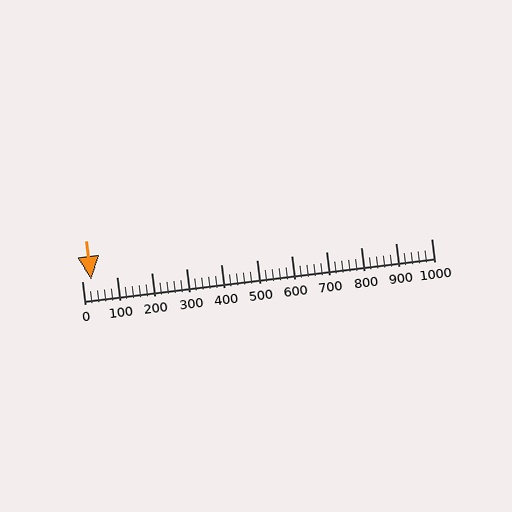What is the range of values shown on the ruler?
The ruler shows values from 0 to 1000.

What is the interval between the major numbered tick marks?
The major tick marks are spaced 100 units apart.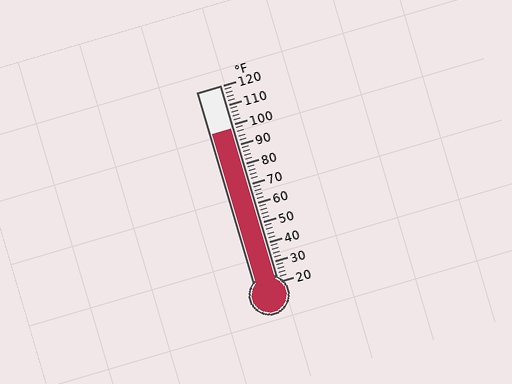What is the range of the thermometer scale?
The thermometer scale ranges from 20°F to 120°F.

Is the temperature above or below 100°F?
The temperature is below 100°F.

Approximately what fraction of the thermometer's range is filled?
The thermometer is filled to approximately 80% of its range.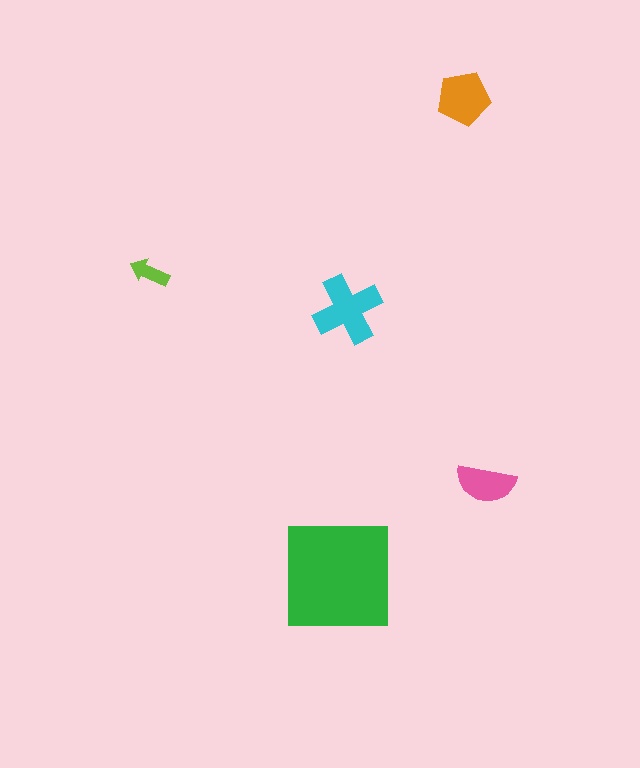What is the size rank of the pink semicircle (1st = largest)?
4th.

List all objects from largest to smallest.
The green square, the cyan cross, the orange pentagon, the pink semicircle, the lime arrow.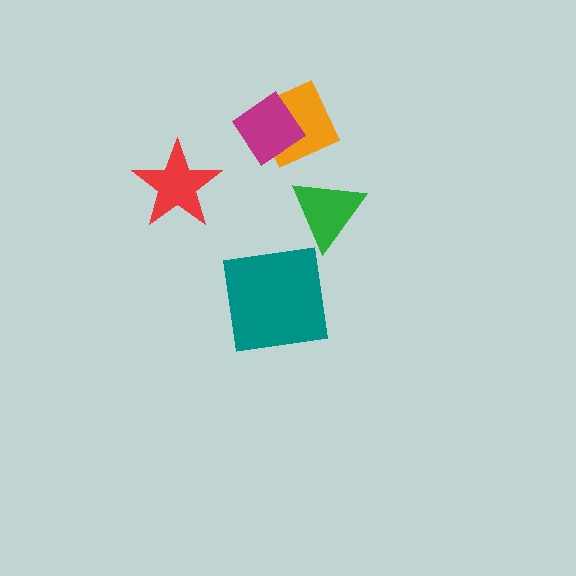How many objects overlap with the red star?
0 objects overlap with the red star.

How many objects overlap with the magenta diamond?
1 object overlaps with the magenta diamond.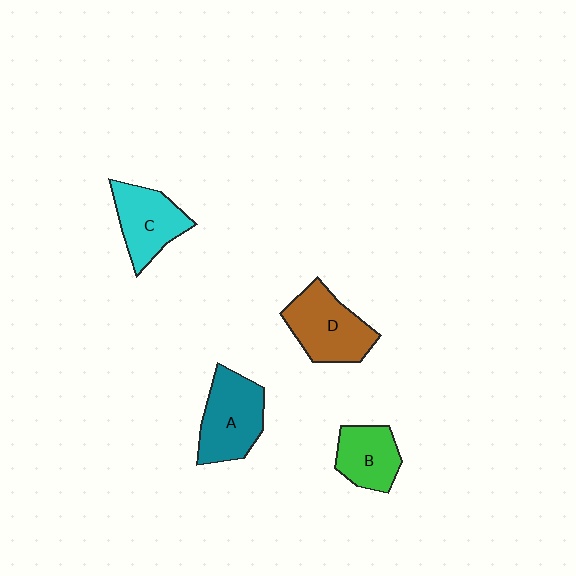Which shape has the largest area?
Shape D (brown).